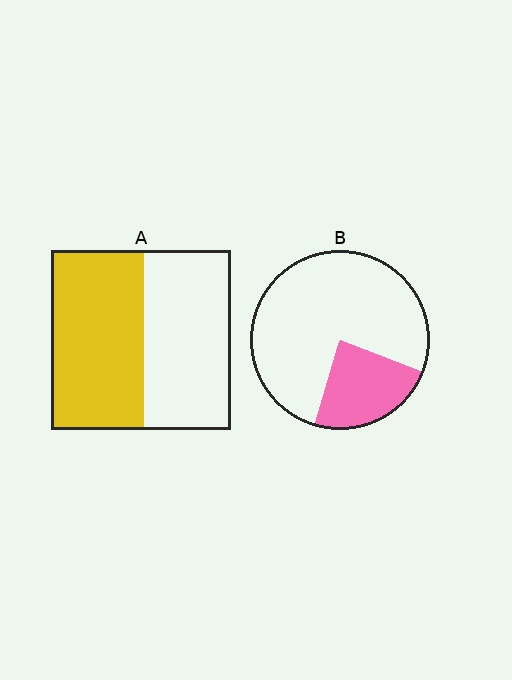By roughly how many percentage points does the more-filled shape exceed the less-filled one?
By roughly 30 percentage points (A over B).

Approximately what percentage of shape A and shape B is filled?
A is approximately 50% and B is approximately 25%.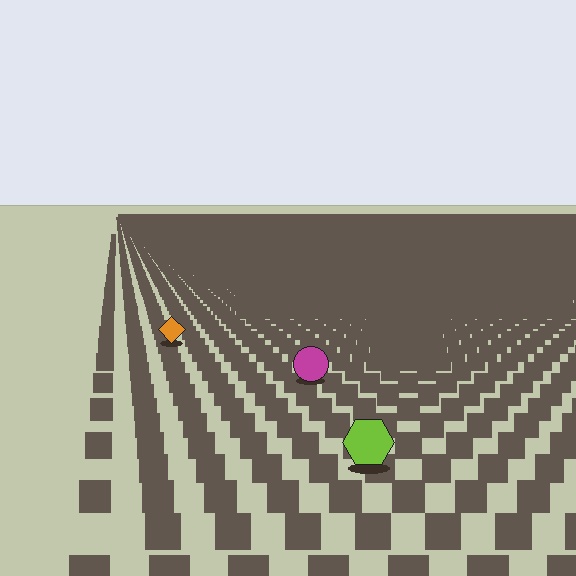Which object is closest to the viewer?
The lime hexagon is closest. The texture marks near it are larger and more spread out.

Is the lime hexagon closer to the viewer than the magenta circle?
Yes. The lime hexagon is closer — you can tell from the texture gradient: the ground texture is coarser near it.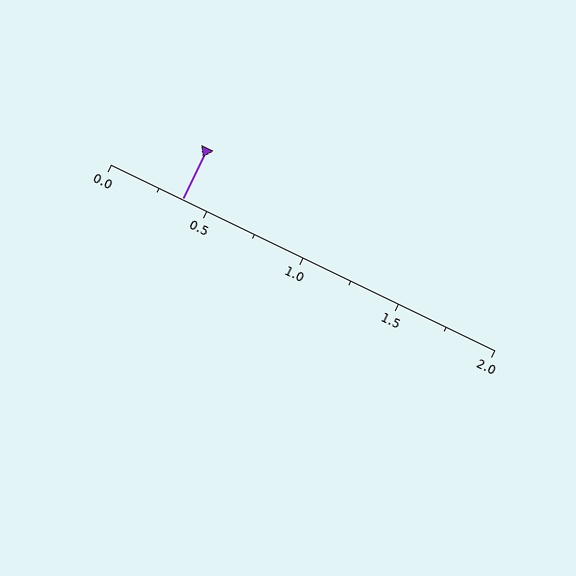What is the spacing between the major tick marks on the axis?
The major ticks are spaced 0.5 apart.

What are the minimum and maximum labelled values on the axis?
The axis runs from 0.0 to 2.0.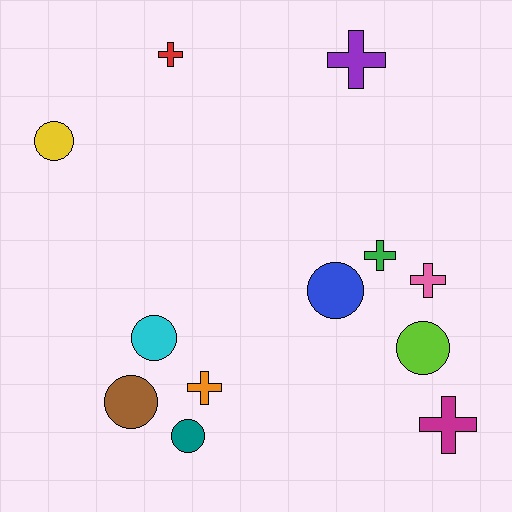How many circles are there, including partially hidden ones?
There are 6 circles.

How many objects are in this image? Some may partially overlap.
There are 12 objects.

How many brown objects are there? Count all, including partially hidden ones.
There is 1 brown object.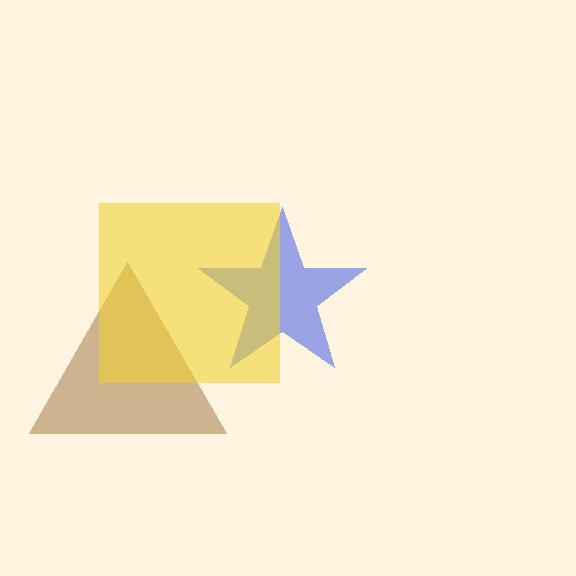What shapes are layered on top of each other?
The layered shapes are: a brown triangle, a blue star, a yellow square.